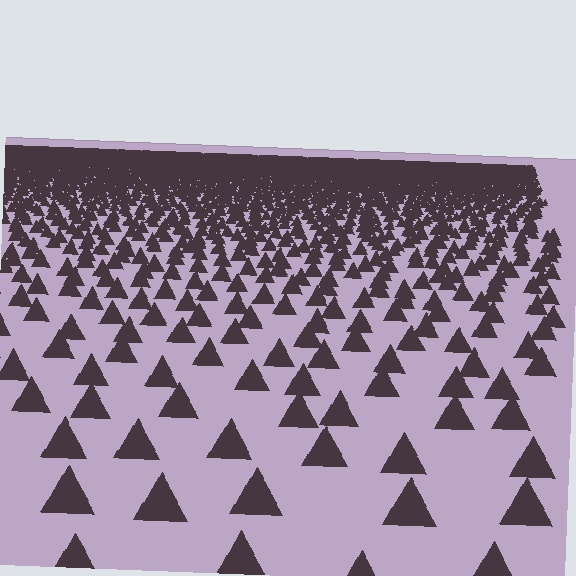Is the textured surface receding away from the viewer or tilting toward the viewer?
The surface is receding away from the viewer. Texture elements get smaller and denser toward the top.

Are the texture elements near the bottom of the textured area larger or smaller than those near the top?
Larger. Near the bottom, elements are closer to the viewer and appear at a bigger on-screen size.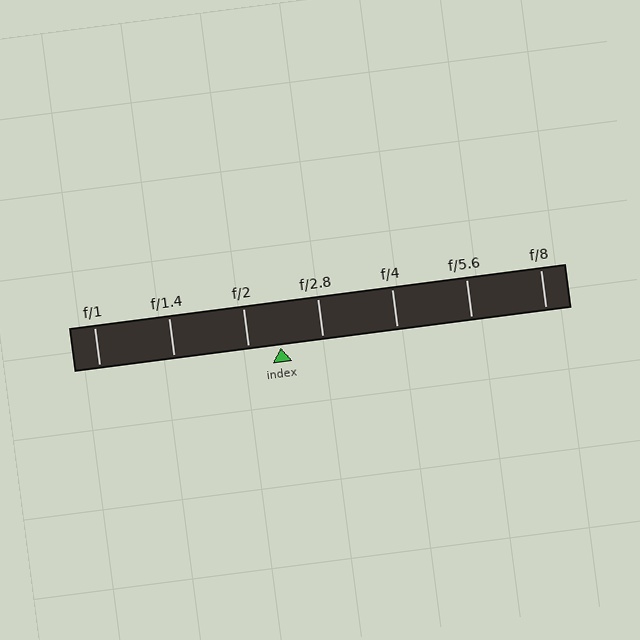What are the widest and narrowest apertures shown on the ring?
The widest aperture shown is f/1 and the narrowest is f/8.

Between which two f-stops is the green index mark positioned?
The index mark is between f/2 and f/2.8.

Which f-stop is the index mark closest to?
The index mark is closest to f/2.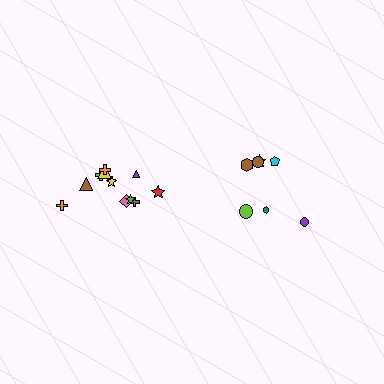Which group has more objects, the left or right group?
The left group.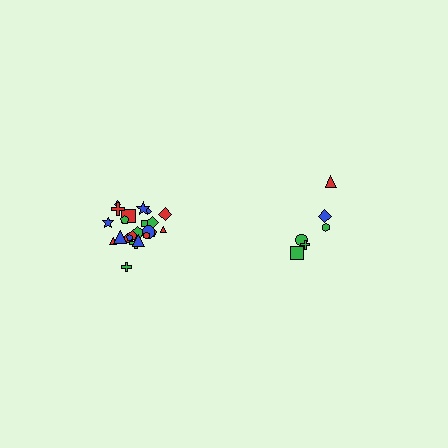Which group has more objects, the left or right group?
The left group.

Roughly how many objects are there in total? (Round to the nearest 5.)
Roughly 30 objects in total.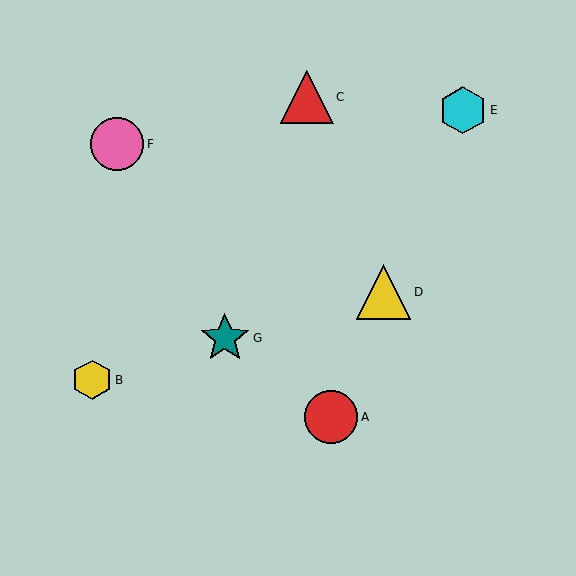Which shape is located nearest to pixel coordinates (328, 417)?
The red circle (labeled A) at (331, 417) is nearest to that location.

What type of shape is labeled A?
Shape A is a red circle.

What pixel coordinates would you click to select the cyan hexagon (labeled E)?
Click at (463, 110) to select the cyan hexagon E.